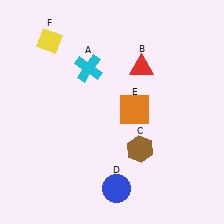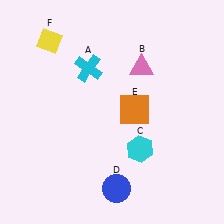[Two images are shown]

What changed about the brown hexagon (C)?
In Image 1, C is brown. In Image 2, it changed to cyan.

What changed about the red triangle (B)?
In Image 1, B is red. In Image 2, it changed to pink.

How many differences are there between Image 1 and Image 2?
There are 2 differences between the two images.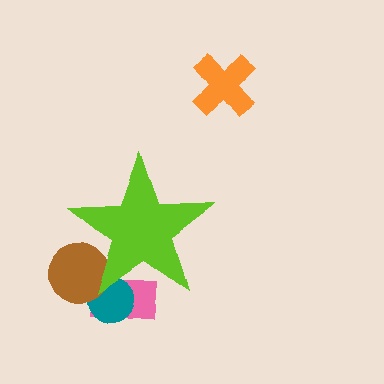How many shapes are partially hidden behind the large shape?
3 shapes are partially hidden.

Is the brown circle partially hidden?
Yes, the brown circle is partially hidden behind the lime star.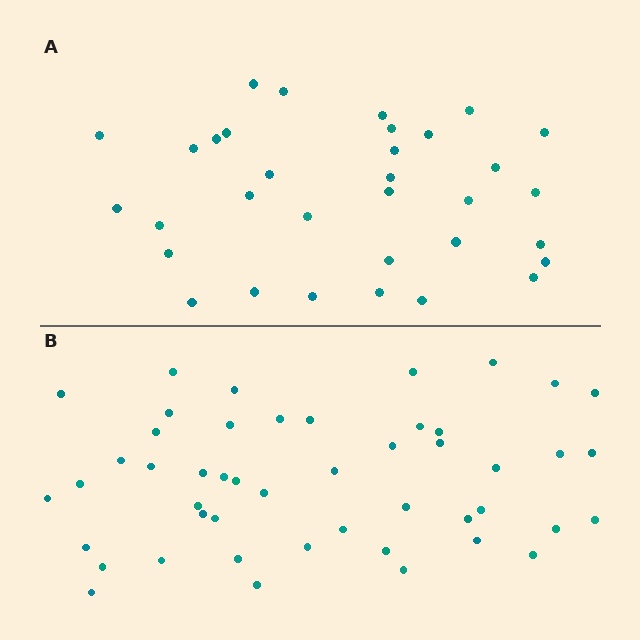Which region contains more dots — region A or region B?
Region B (the bottom region) has more dots.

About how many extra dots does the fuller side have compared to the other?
Region B has approximately 15 more dots than region A.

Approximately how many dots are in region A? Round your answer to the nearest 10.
About 30 dots. (The exact count is 33, which rounds to 30.)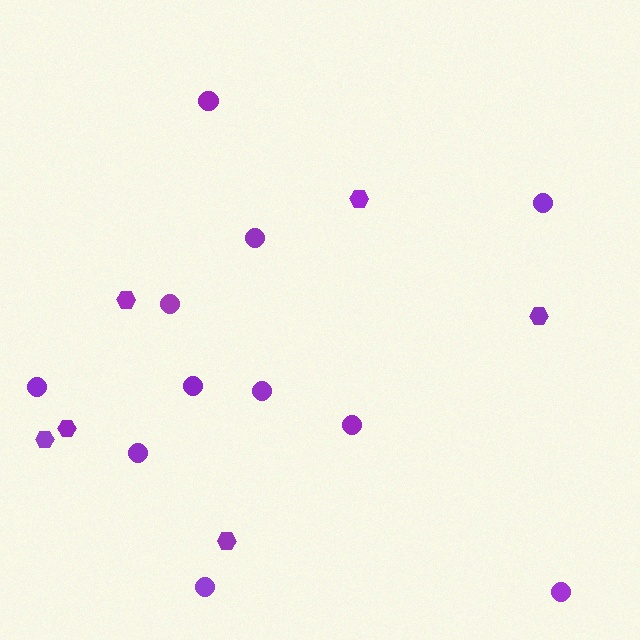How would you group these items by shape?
There are 2 groups: one group of hexagons (6) and one group of circles (11).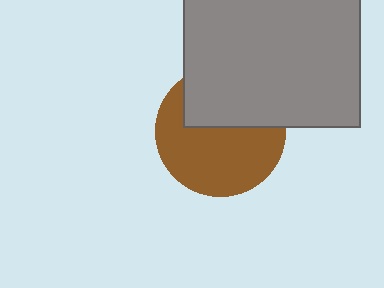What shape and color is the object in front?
The object in front is a gray rectangle.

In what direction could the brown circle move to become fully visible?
The brown circle could move down. That would shift it out from behind the gray rectangle entirely.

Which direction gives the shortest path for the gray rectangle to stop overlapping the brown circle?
Moving up gives the shortest separation.